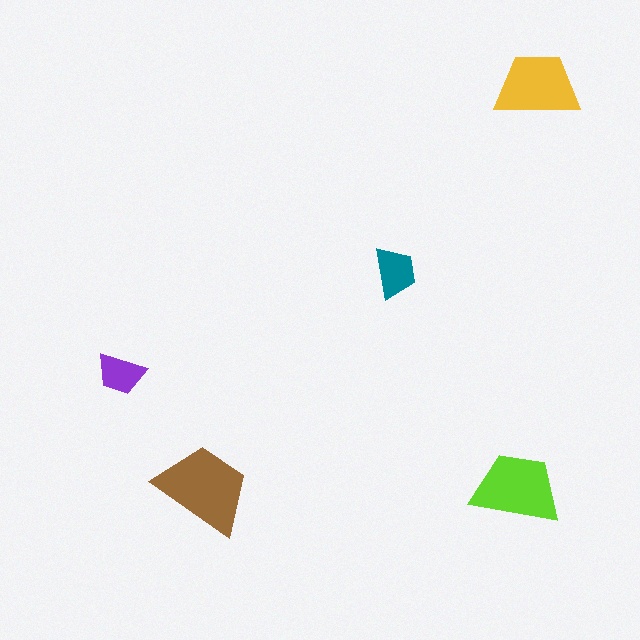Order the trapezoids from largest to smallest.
the brown one, the lime one, the yellow one, the teal one, the purple one.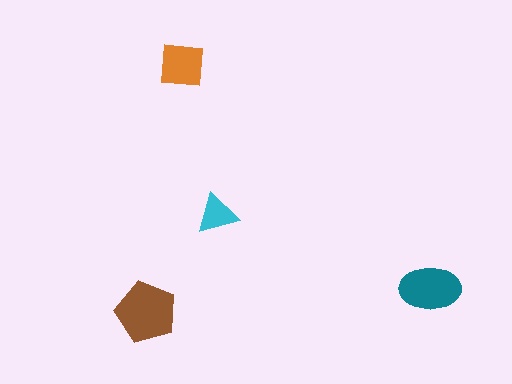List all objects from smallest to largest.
The cyan triangle, the orange square, the teal ellipse, the brown pentagon.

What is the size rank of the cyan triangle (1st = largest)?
4th.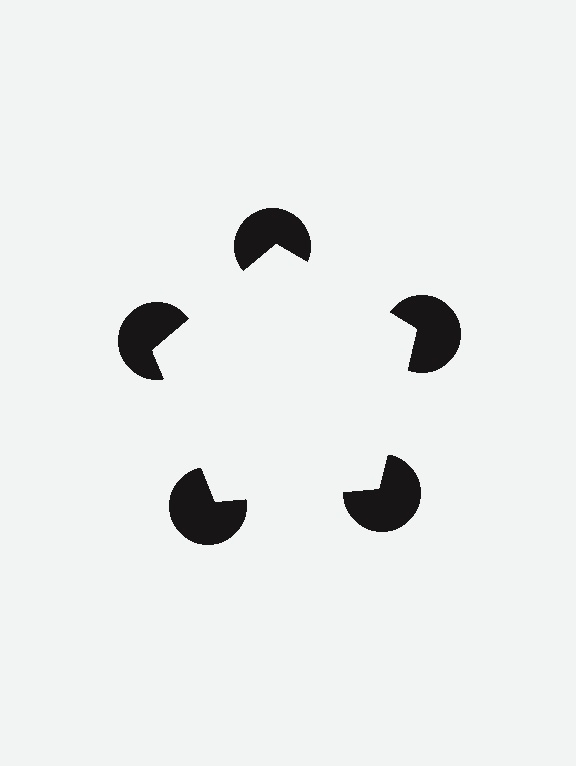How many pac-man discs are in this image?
There are 5 — one at each vertex of the illusory pentagon.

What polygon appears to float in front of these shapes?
An illusory pentagon — its edges are inferred from the aligned wedge cuts in the pac-man discs, not physically drawn.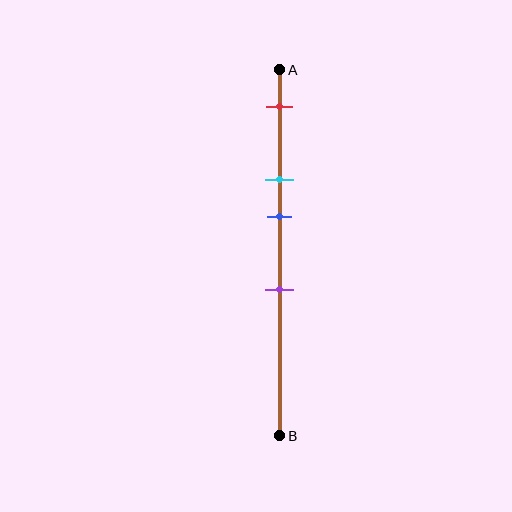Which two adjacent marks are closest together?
The cyan and blue marks are the closest adjacent pair.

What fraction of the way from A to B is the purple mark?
The purple mark is approximately 60% (0.6) of the way from A to B.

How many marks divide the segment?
There are 4 marks dividing the segment.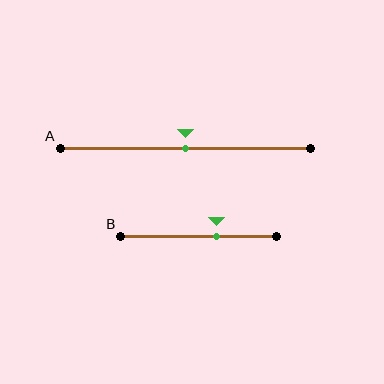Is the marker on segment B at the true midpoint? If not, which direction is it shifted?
No, the marker on segment B is shifted to the right by about 11% of the segment length.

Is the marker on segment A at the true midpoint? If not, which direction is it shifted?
Yes, the marker on segment A is at the true midpoint.